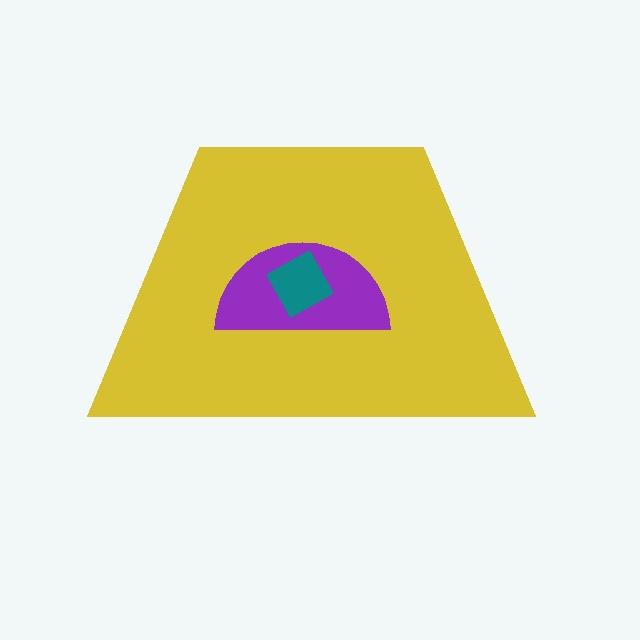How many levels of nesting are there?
3.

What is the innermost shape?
The teal square.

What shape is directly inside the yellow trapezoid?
The purple semicircle.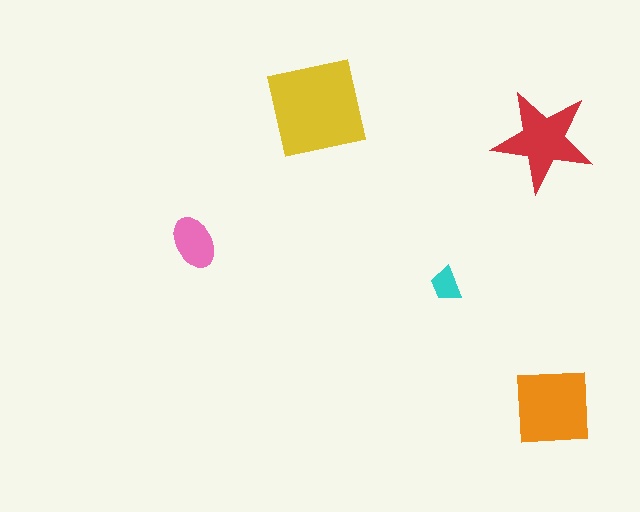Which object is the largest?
The yellow square.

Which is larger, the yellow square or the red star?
The yellow square.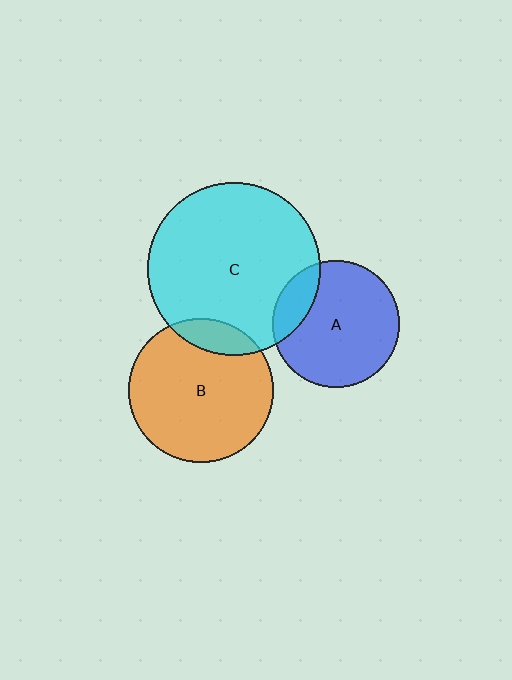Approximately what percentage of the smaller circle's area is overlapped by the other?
Approximately 15%.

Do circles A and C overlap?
Yes.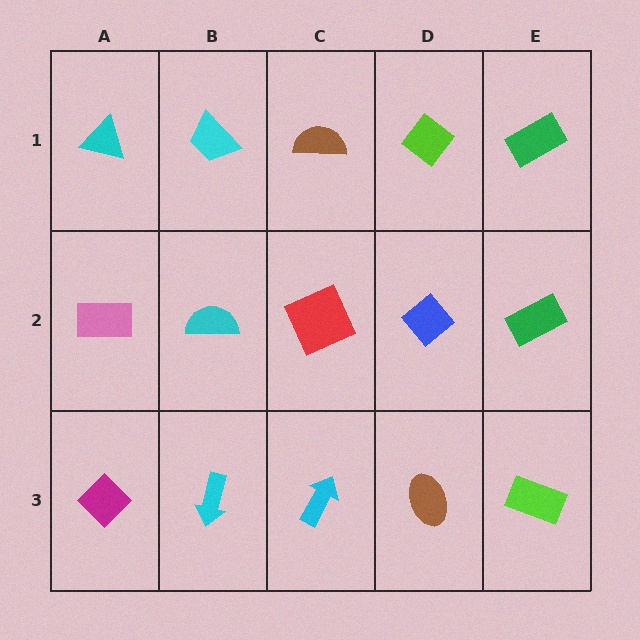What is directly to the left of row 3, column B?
A magenta diamond.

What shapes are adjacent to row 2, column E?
A green rectangle (row 1, column E), a lime rectangle (row 3, column E), a blue diamond (row 2, column D).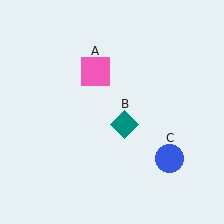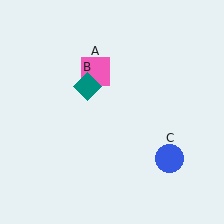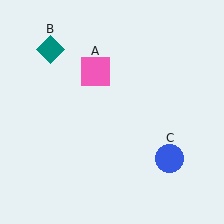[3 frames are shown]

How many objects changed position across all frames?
1 object changed position: teal diamond (object B).